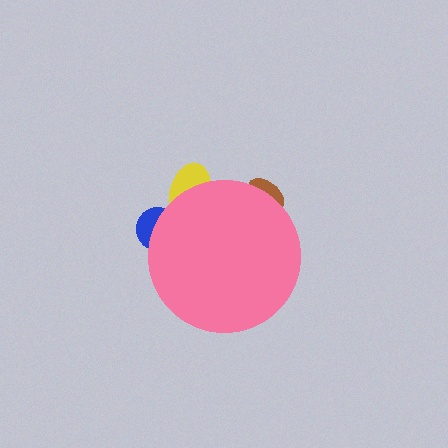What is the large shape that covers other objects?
A pink circle.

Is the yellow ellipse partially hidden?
Yes, the yellow ellipse is partially hidden behind the pink circle.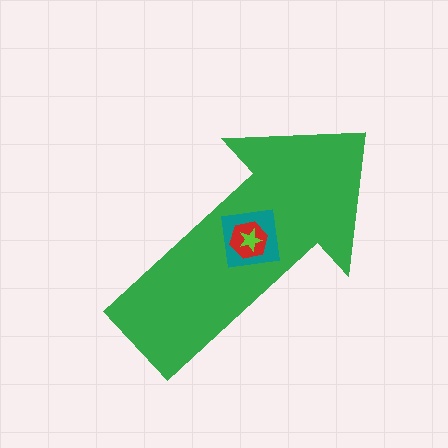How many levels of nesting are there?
4.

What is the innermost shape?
The lime star.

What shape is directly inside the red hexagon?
The lime star.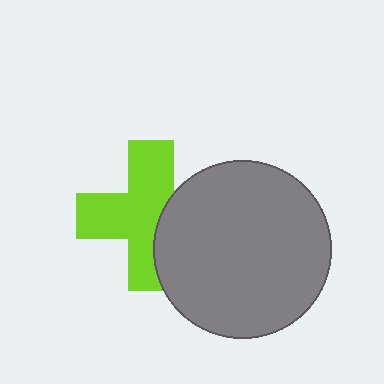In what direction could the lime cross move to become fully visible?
The lime cross could move left. That would shift it out from behind the gray circle entirely.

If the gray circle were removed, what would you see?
You would see the complete lime cross.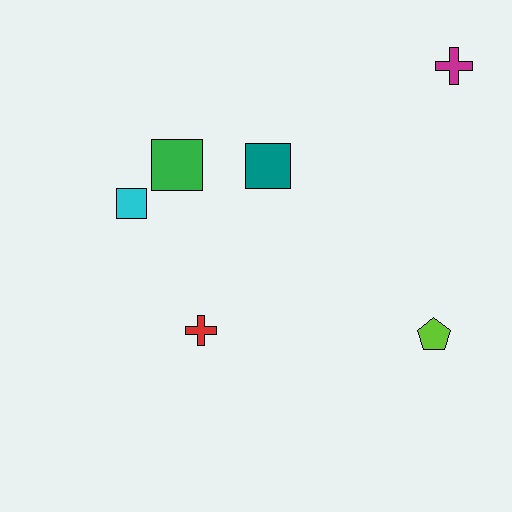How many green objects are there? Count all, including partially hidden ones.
There is 1 green object.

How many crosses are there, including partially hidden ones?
There are 2 crosses.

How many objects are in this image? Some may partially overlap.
There are 6 objects.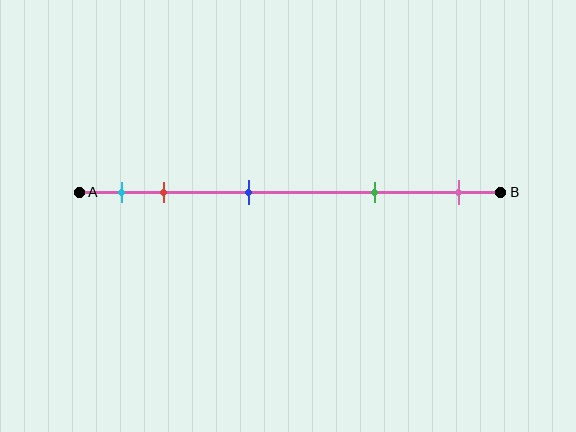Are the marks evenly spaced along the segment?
No, the marks are not evenly spaced.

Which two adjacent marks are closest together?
The cyan and red marks are the closest adjacent pair.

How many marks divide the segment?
There are 5 marks dividing the segment.